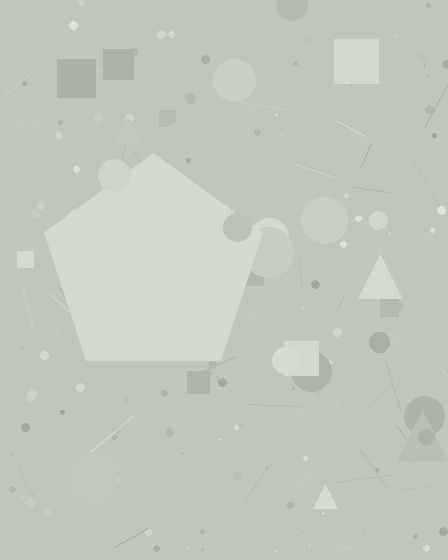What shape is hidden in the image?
A pentagon is hidden in the image.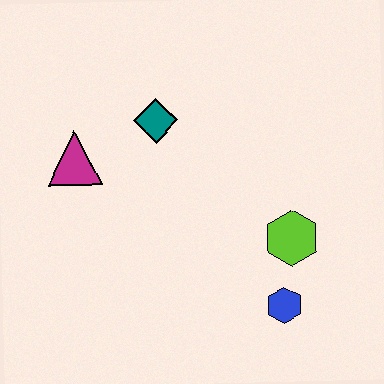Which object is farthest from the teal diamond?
The blue hexagon is farthest from the teal diamond.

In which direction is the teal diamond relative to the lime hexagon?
The teal diamond is to the left of the lime hexagon.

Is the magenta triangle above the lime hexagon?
Yes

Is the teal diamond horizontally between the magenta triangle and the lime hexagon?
Yes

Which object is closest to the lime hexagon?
The blue hexagon is closest to the lime hexagon.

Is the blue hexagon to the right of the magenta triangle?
Yes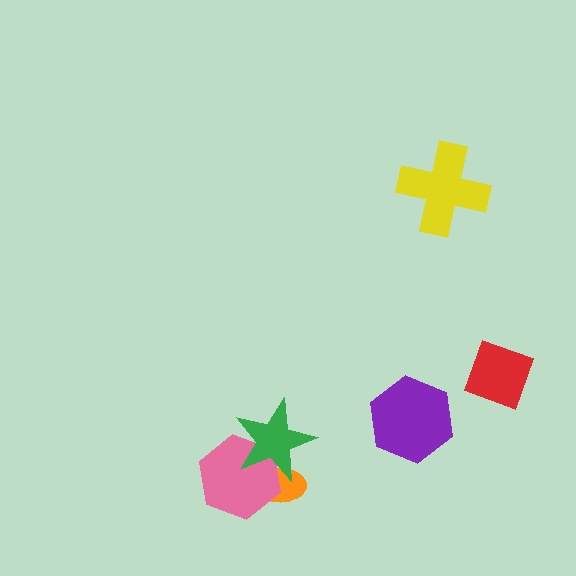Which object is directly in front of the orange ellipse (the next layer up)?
The pink hexagon is directly in front of the orange ellipse.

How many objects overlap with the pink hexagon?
2 objects overlap with the pink hexagon.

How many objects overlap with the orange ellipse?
2 objects overlap with the orange ellipse.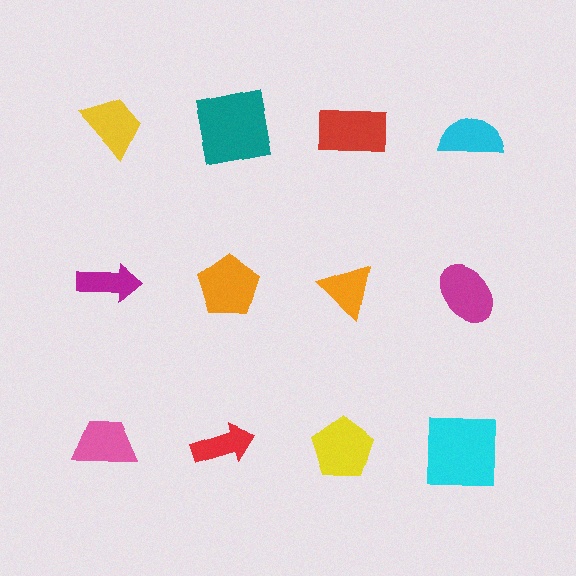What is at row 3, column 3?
A yellow pentagon.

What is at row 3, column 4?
A cyan square.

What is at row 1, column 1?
A yellow trapezoid.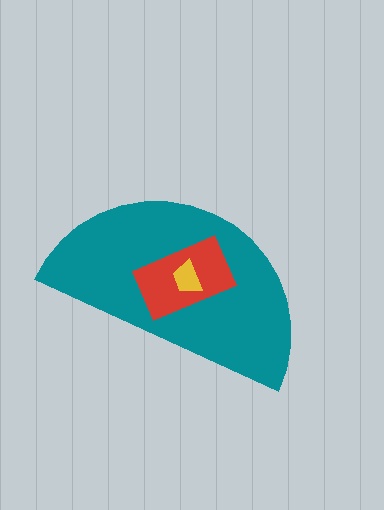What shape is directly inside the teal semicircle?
The red rectangle.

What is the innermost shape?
The yellow trapezoid.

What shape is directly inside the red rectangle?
The yellow trapezoid.